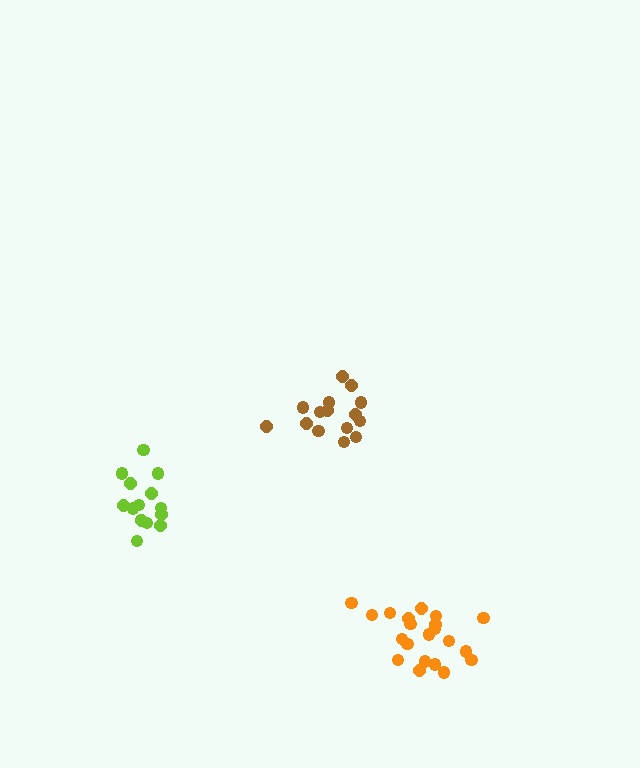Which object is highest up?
The brown cluster is topmost.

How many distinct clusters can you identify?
There are 3 distinct clusters.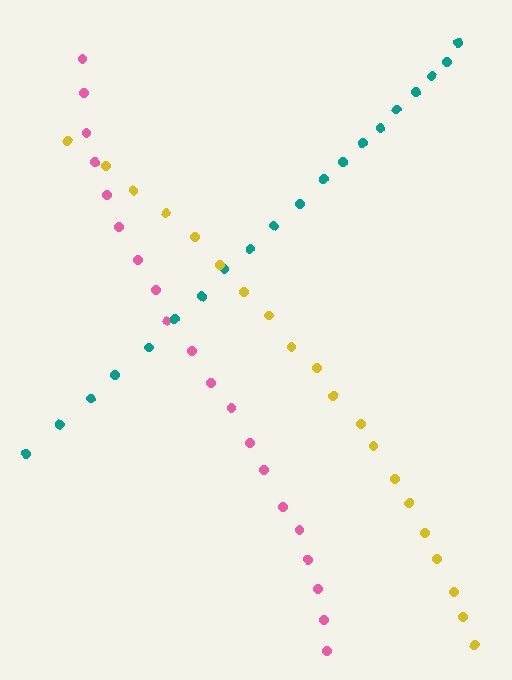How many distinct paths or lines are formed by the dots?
There are 3 distinct paths.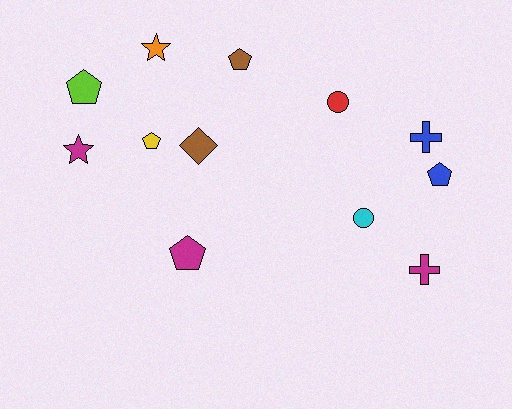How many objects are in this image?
There are 12 objects.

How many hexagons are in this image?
There are no hexagons.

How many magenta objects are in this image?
There are 3 magenta objects.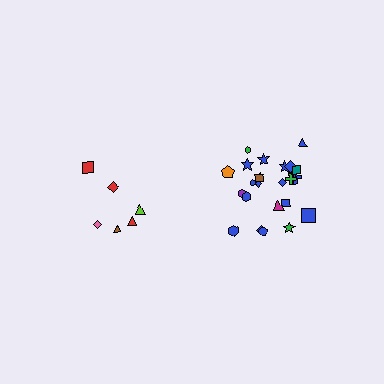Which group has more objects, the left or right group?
The right group.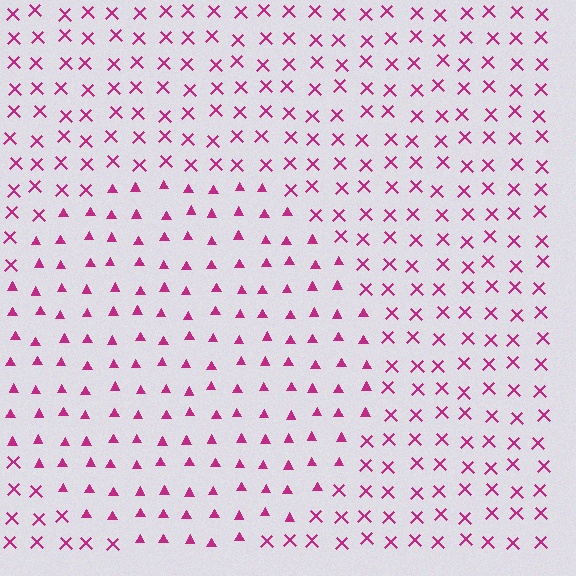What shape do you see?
I see a circle.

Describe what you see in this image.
The image is filled with small magenta elements arranged in a uniform grid. A circle-shaped region contains triangles, while the surrounding area contains X marks. The boundary is defined purely by the change in element shape.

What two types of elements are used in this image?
The image uses triangles inside the circle region and X marks outside it.